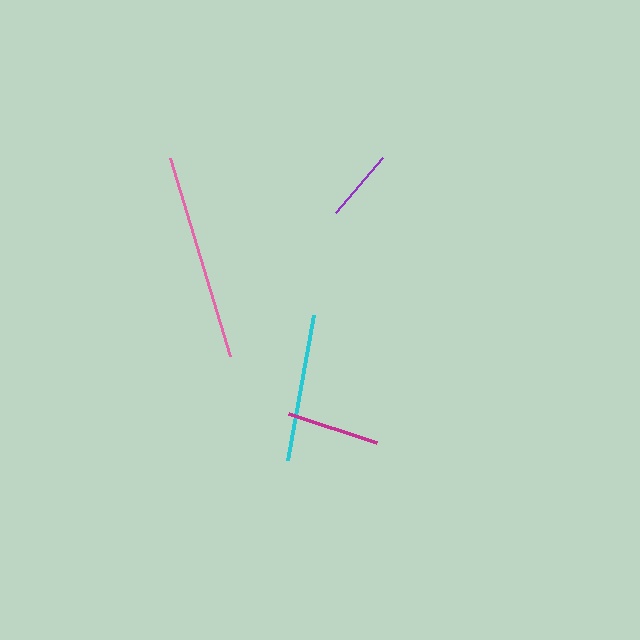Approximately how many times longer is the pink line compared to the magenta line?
The pink line is approximately 2.2 times the length of the magenta line.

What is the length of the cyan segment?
The cyan segment is approximately 147 pixels long.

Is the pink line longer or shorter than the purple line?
The pink line is longer than the purple line.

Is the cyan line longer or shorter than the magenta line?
The cyan line is longer than the magenta line.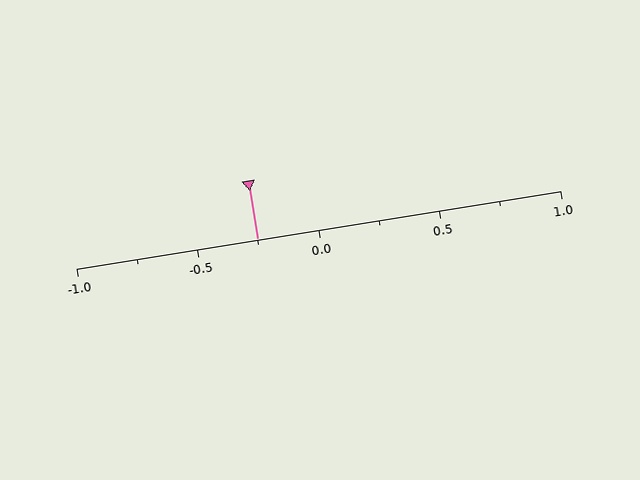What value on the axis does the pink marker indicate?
The marker indicates approximately -0.25.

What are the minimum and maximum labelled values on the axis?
The axis runs from -1.0 to 1.0.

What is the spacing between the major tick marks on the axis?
The major ticks are spaced 0.5 apart.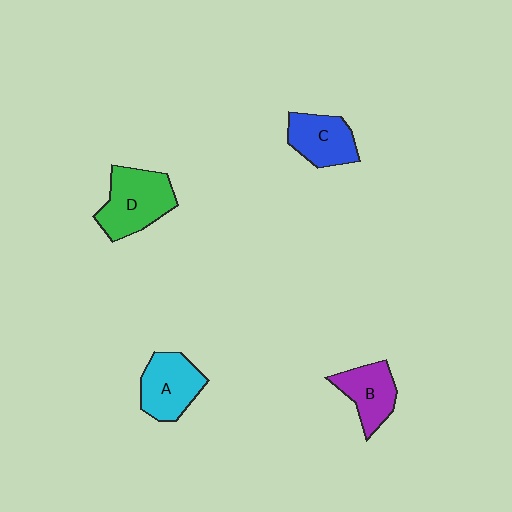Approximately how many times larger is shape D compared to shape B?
Approximately 1.4 times.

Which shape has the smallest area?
Shape B (purple).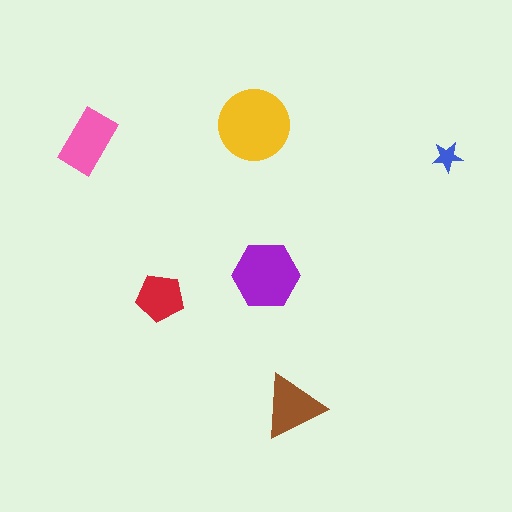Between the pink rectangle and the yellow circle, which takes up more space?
The yellow circle.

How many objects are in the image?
There are 6 objects in the image.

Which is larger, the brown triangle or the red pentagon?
The brown triangle.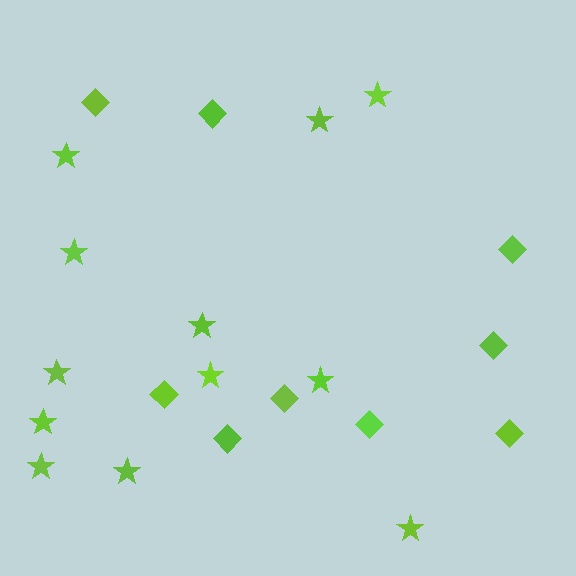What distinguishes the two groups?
There are 2 groups: one group of stars (12) and one group of diamonds (9).